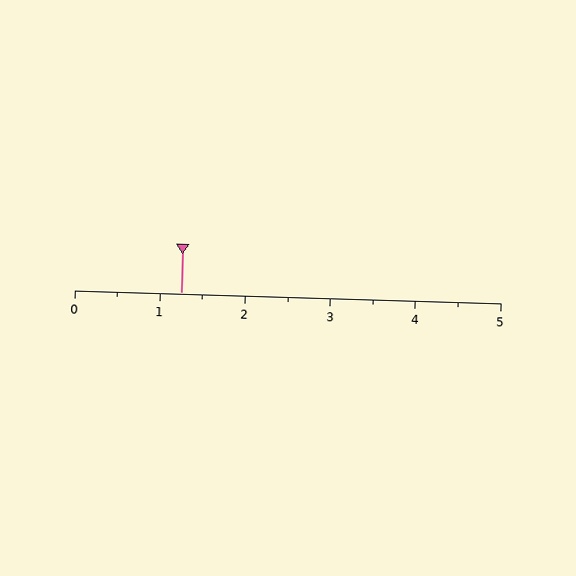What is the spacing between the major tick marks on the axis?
The major ticks are spaced 1 apart.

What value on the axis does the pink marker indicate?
The marker indicates approximately 1.2.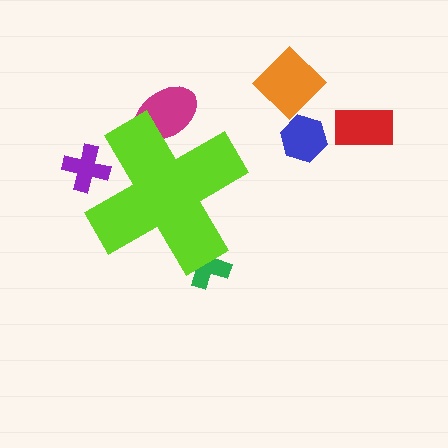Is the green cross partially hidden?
Yes, the green cross is partially hidden behind the lime cross.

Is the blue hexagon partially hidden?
No, the blue hexagon is fully visible.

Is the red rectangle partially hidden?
No, the red rectangle is fully visible.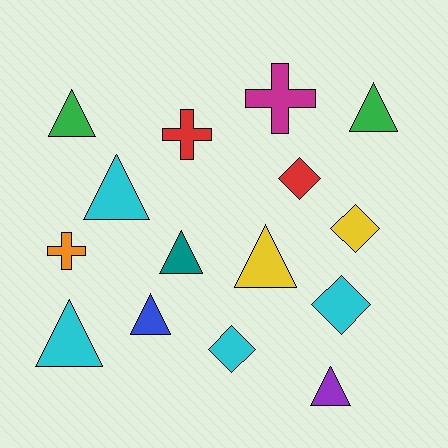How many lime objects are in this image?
There are no lime objects.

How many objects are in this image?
There are 15 objects.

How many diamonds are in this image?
There are 4 diamonds.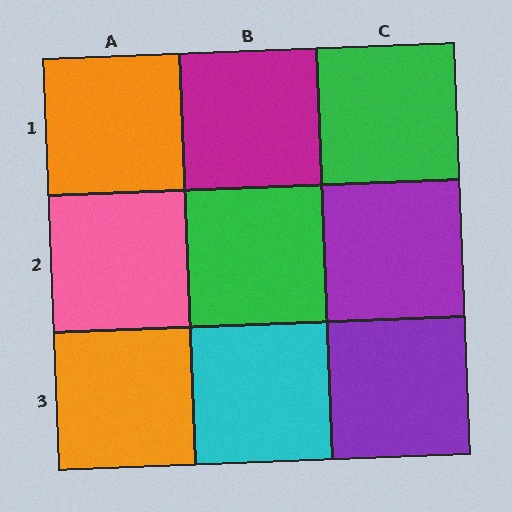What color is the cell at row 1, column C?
Green.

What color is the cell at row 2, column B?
Green.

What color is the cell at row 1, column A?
Orange.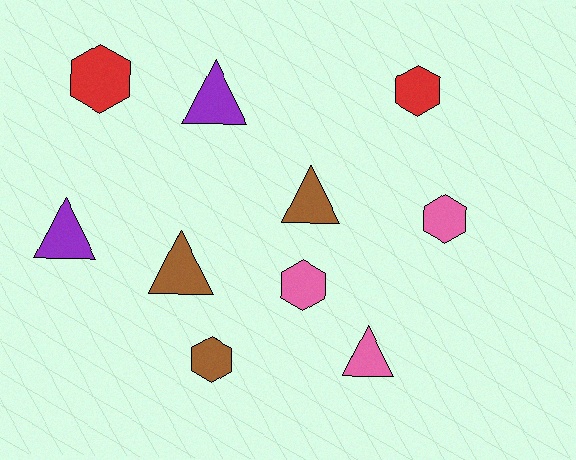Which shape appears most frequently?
Triangle, with 5 objects.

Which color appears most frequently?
Pink, with 3 objects.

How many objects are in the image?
There are 10 objects.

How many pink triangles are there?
There is 1 pink triangle.